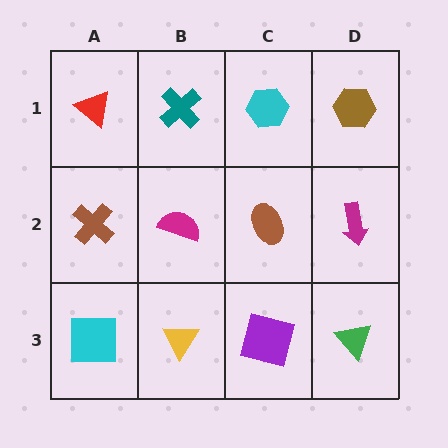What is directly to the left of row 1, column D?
A cyan hexagon.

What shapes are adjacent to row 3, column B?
A magenta semicircle (row 2, column B), a cyan square (row 3, column A), a purple square (row 3, column C).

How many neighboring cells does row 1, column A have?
2.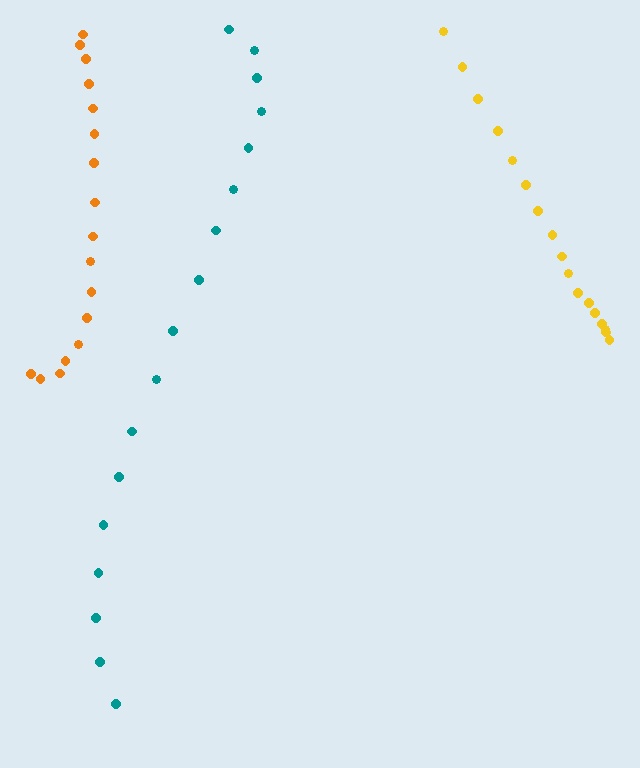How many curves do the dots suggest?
There are 3 distinct paths.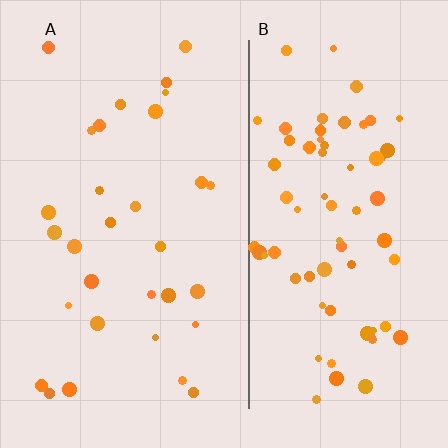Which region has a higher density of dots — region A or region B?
B (the right).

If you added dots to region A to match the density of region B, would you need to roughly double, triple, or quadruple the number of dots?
Approximately double.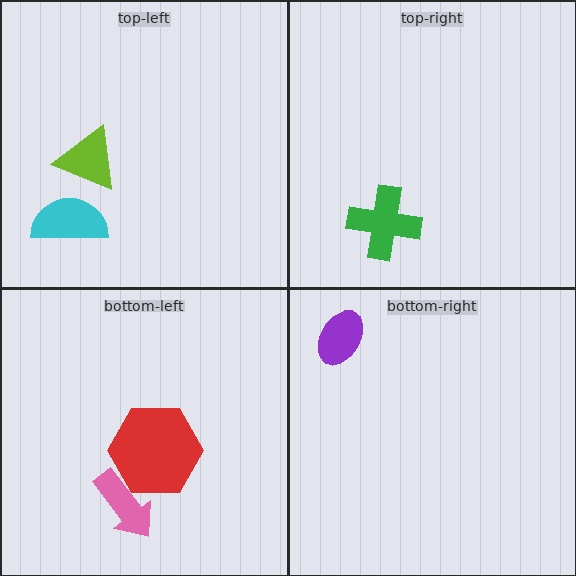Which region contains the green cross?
The top-right region.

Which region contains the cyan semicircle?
The top-left region.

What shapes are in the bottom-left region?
The pink arrow, the red hexagon.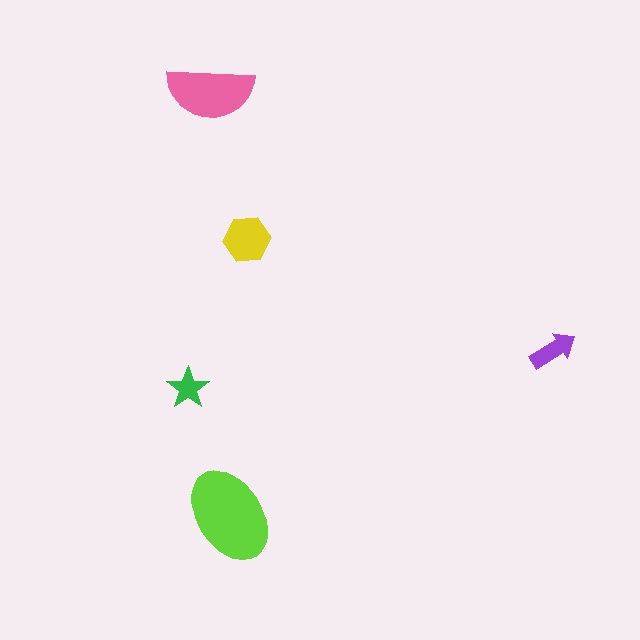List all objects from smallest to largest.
The green star, the purple arrow, the yellow hexagon, the pink semicircle, the lime ellipse.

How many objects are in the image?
There are 5 objects in the image.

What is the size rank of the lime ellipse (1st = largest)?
1st.